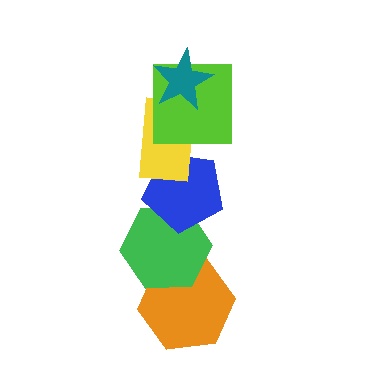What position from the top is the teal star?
The teal star is 1st from the top.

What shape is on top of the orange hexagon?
The green hexagon is on top of the orange hexagon.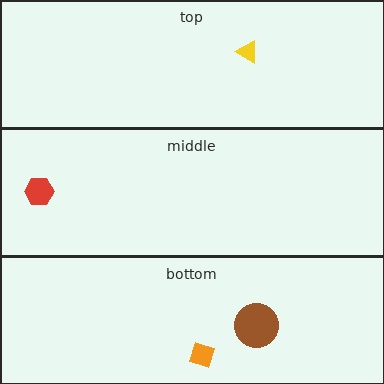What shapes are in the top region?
The yellow triangle.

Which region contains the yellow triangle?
The top region.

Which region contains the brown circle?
The bottom region.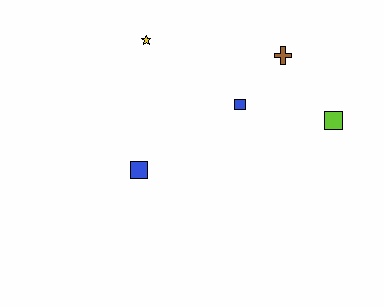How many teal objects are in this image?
There are no teal objects.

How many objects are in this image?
There are 5 objects.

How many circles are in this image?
There are no circles.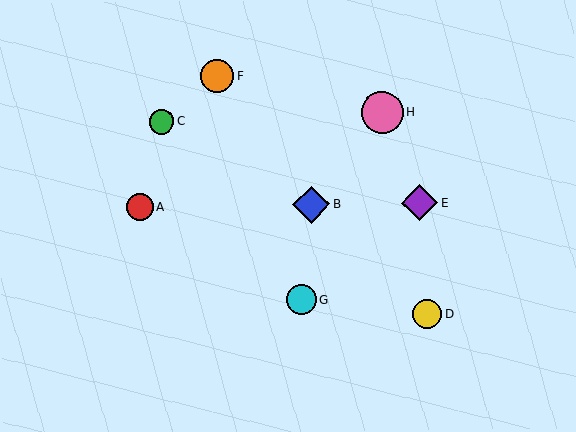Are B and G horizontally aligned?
No, B is at y≈205 and G is at y≈299.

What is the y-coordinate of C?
Object C is at y≈122.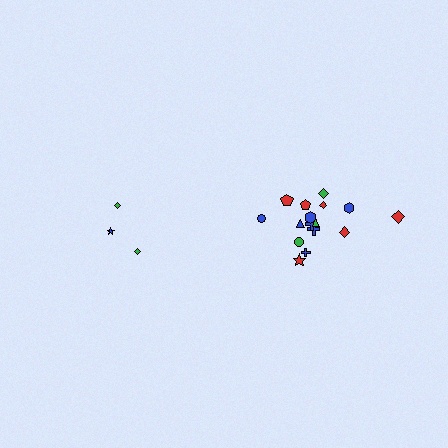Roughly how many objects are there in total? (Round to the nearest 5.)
Roughly 20 objects in total.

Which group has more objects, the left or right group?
The right group.